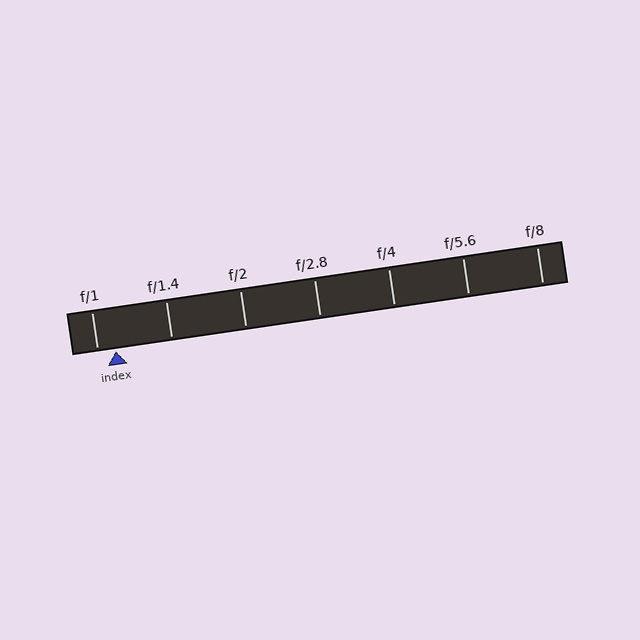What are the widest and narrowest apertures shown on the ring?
The widest aperture shown is f/1 and the narrowest is f/8.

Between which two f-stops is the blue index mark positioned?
The index mark is between f/1 and f/1.4.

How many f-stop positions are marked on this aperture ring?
There are 7 f-stop positions marked.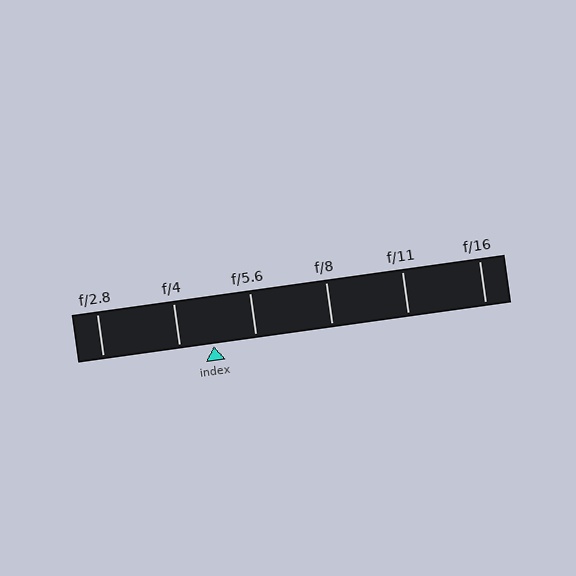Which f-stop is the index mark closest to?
The index mark is closest to f/4.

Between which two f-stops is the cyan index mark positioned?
The index mark is between f/4 and f/5.6.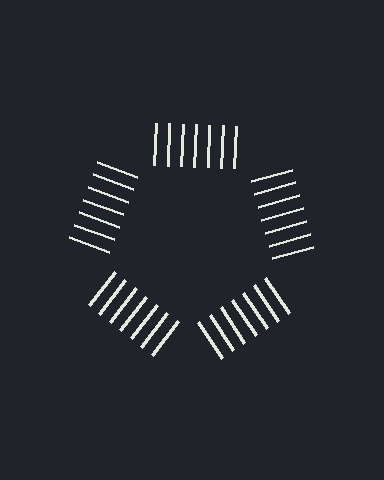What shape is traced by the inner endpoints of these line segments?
An illusory pentagon — the line segments terminate on its edges but no continuous stroke is drawn.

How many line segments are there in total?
35 — 7 along each of the 5 edges.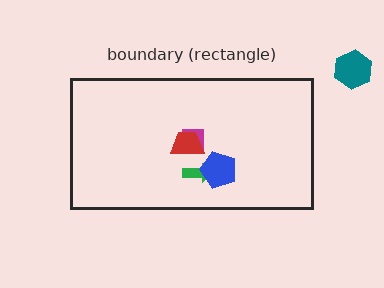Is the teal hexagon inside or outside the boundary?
Outside.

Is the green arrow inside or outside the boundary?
Inside.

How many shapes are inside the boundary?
4 inside, 1 outside.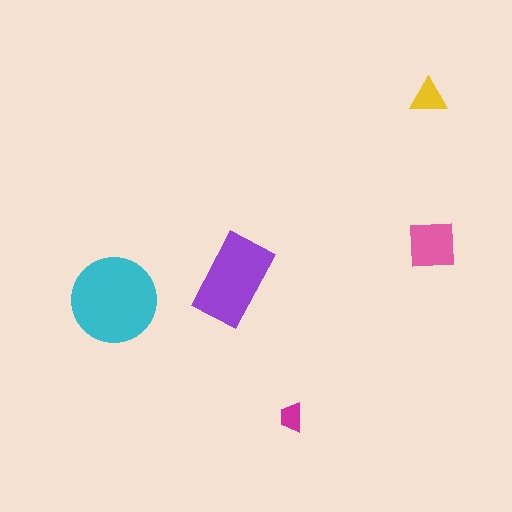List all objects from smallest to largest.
The magenta trapezoid, the yellow triangle, the pink square, the purple rectangle, the cyan circle.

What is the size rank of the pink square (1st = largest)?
3rd.